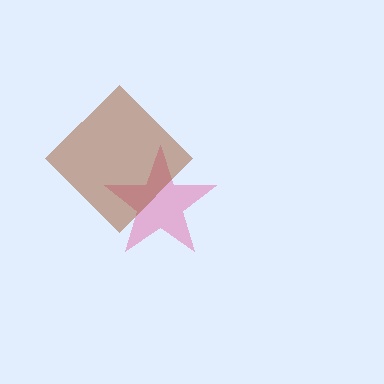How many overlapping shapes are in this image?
There are 2 overlapping shapes in the image.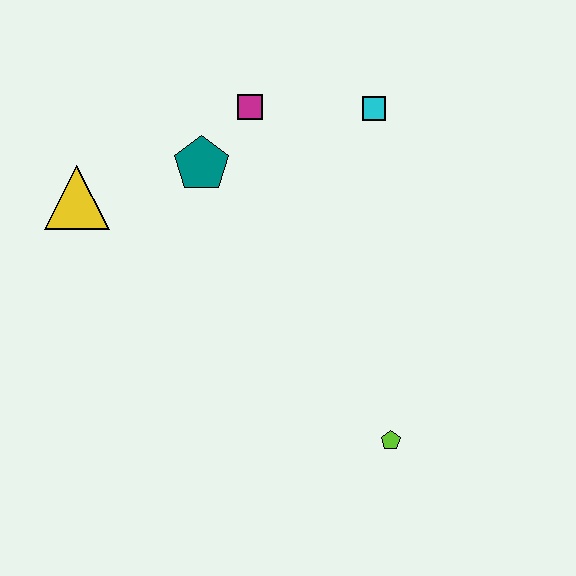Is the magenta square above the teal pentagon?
Yes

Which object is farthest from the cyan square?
The lime pentagon is farthest from the cyan square.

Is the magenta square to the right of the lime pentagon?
No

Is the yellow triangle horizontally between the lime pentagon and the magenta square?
No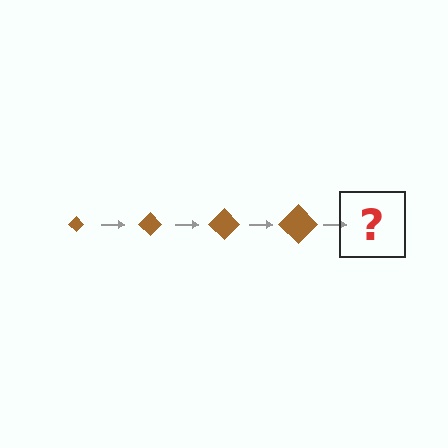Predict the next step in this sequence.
The next step is a brown diamond, larger than the previous one.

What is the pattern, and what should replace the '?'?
The pattern is that the diamond gets progressively larger each step. The '?' should be a brown diamond, larger than the previous one.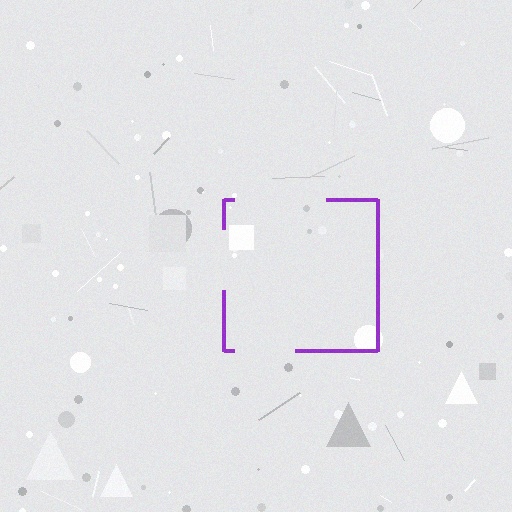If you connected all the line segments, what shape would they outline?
They would outline a square.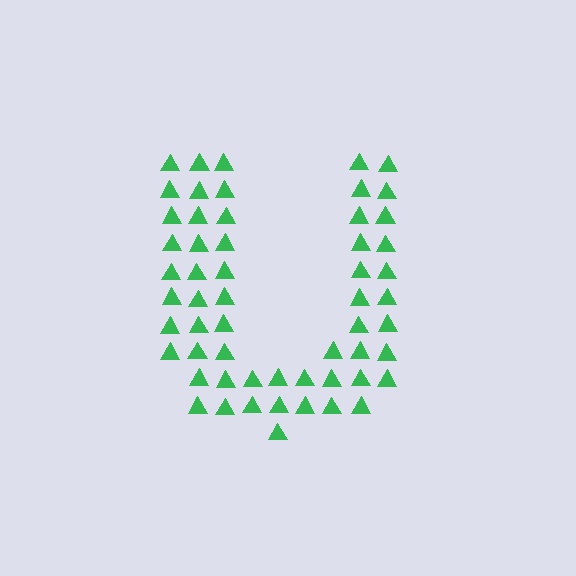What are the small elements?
The small elements are triangles.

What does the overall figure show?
The overall figure shows the letter U.